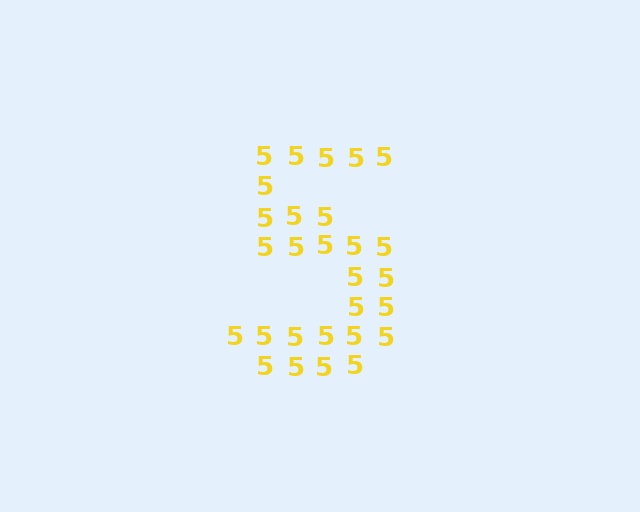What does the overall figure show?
The overall figure shows the digit 5.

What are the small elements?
The small elements are digit 5's.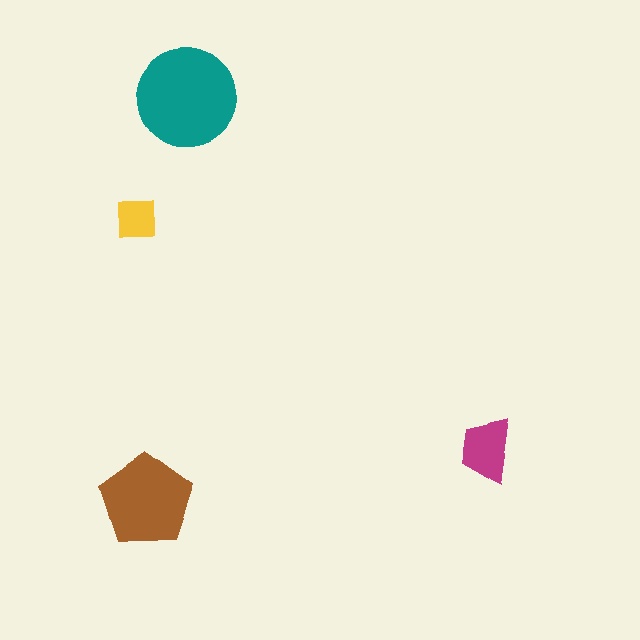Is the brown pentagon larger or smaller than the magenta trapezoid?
Larger.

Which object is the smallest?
The yellow square.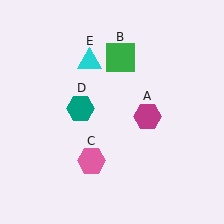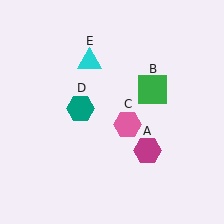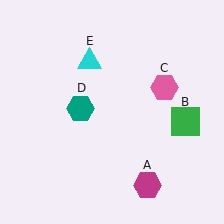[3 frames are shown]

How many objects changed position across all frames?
3 objects changed position: magenta hexagon (object A), green square (object B), pink hexagon (object C).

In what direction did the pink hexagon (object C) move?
The pink hexagon (object C) moved up and to the right.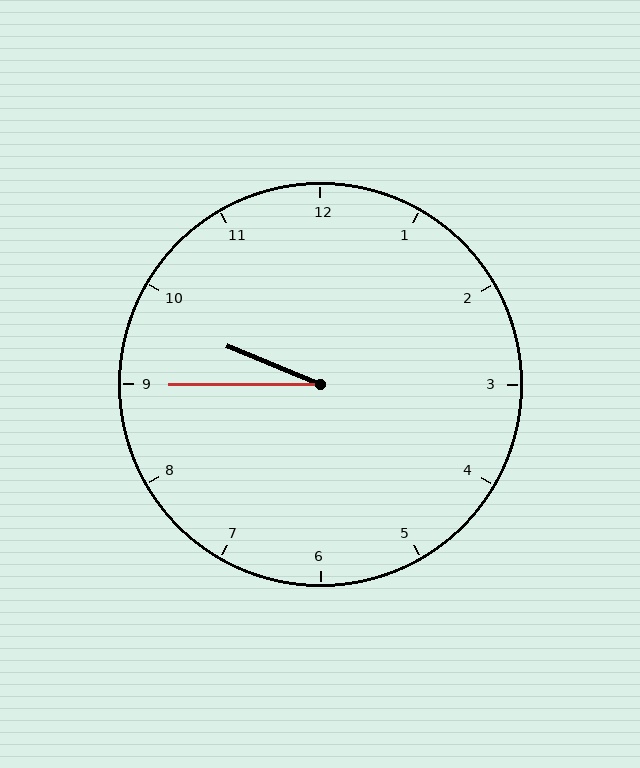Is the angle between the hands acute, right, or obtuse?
It is acute.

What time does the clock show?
9:45.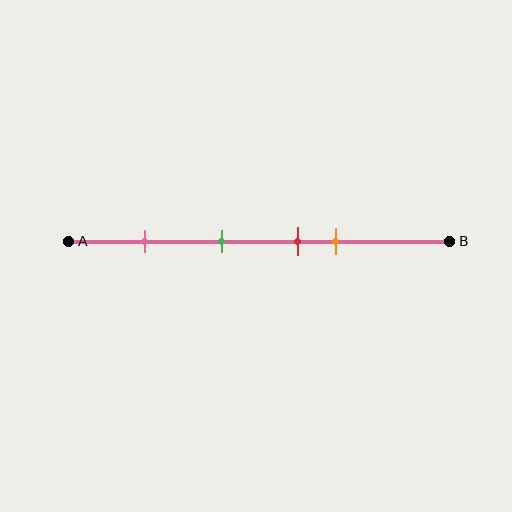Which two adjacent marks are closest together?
The red and orange marks are the closest adjacent pair.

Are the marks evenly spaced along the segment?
No, the marks are not evenly spaced.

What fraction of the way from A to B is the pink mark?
The pink mark is approximately 20% (0.2) of the way from A to B.